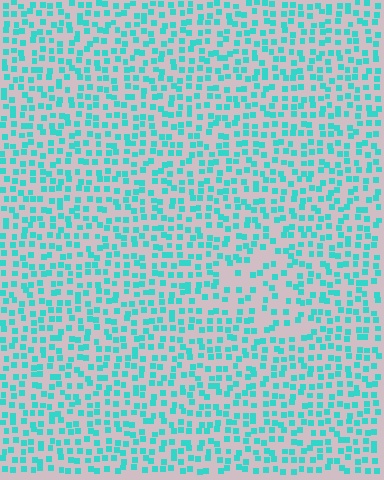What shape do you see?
I see a triangle.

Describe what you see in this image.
The image contains small cyan elements arranged at two different densities. A triangle-shaped region is visible where the elements are less densely packed than the surrounding area.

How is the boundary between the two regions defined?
The boundary is defined by a change in element density (approximately 1.7x ratio). All elements are the same color, size, and shape.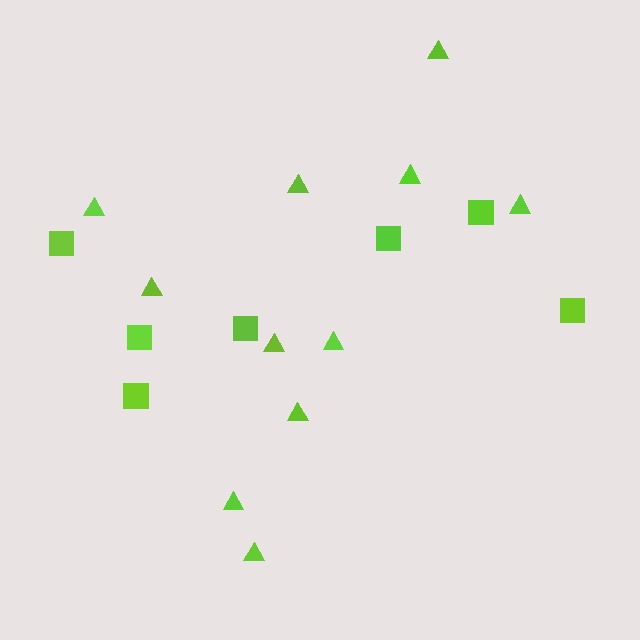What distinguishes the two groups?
There are 2 groups: one group of triangles (11) and one group of squares (7).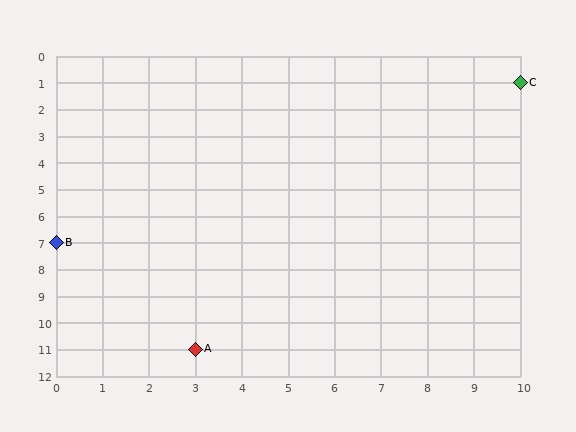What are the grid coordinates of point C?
Point C is at grid coordinates (10, 1).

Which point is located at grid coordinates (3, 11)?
Point A is at (3, 11).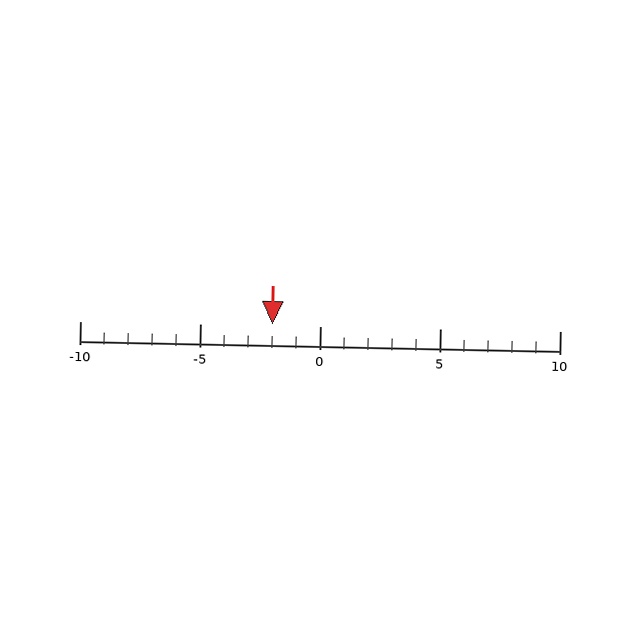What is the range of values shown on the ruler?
The ruler shows values from -10 to 10.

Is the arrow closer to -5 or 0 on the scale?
The arrow is closer to 0.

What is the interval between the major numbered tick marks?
The major tick marks are spaced 5 units apart.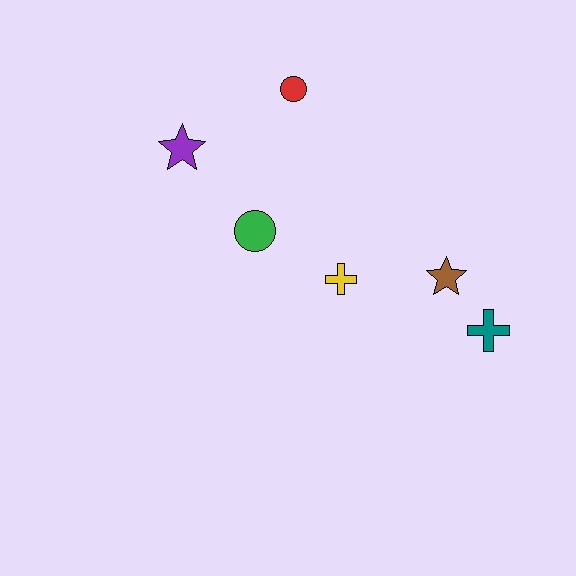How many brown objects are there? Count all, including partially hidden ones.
There is 1 brown object.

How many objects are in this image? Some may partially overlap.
There are 6 objects.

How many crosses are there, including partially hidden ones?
There are 2 crosses.